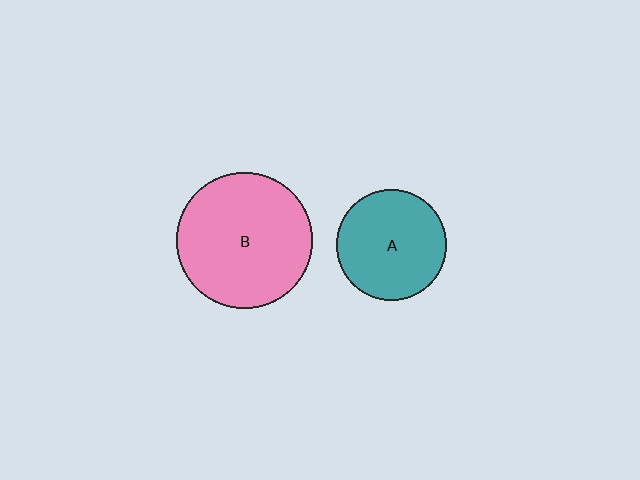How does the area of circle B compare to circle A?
Approximately 1.5 times.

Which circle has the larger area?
Circle B (pink).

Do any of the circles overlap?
No, none of the circles overlap.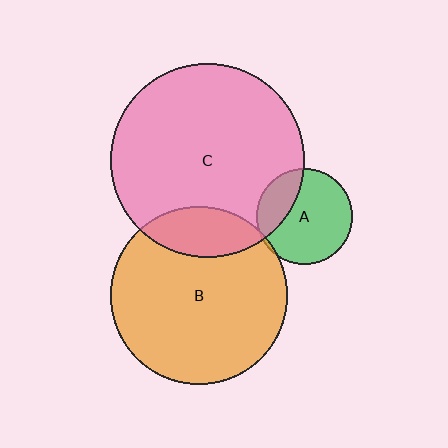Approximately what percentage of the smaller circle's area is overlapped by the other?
Approximately 5%.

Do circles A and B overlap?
Yes.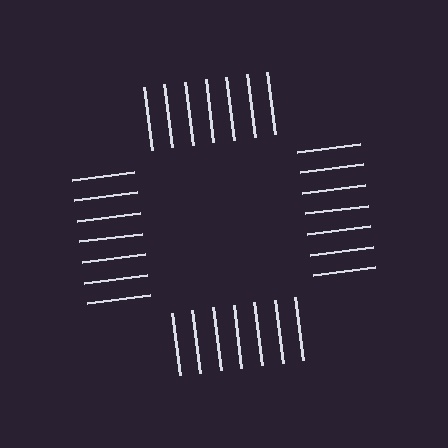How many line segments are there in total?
28 — 7 along each of the 4 edges.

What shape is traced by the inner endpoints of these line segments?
An illusory square — the line segments terminate on its edges but no continuous stroke is drawn.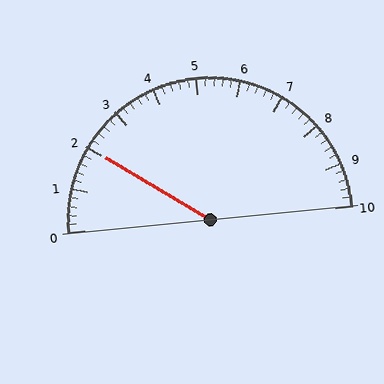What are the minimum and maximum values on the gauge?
The gauge ranges from 0 to 10.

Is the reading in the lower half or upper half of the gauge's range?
The reading is in the lower half of the range (0 to 10).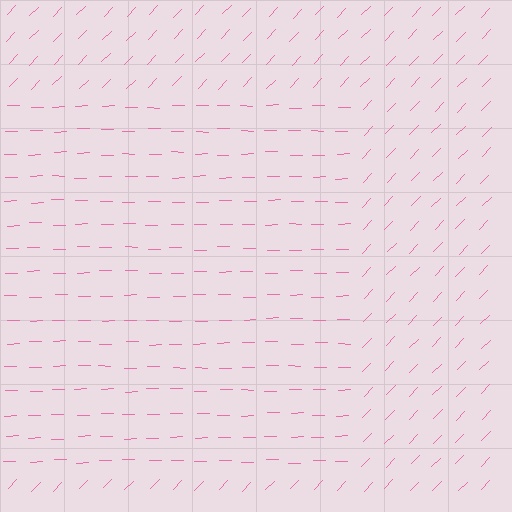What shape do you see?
I see a rectangle.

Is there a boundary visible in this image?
Yes, there is a texture boundary formed by a change in line orientation.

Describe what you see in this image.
The image is filled with small pink line segments. A rectangle region in the image has lines oriented differently from the surrounding lines, creating a visible texture boundary.